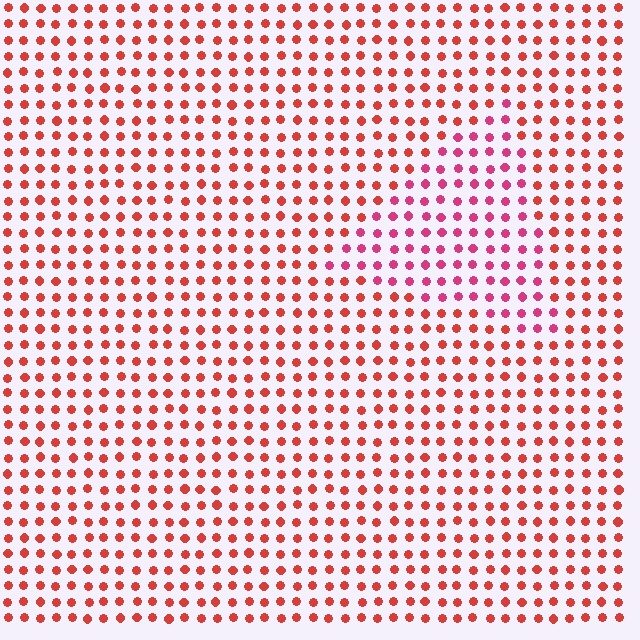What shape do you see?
I see a triangle.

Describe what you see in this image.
The image is filled with small red elements in a uniform arrangement. A triangle-shaped region is visible where the elements are tinted to a slightly different hue, forming a subtle color boundary.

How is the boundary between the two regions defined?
The boundary is defined purely by a slight shift in hue (about 30 degrees). Spacing, size, and orientation are identical on both sides.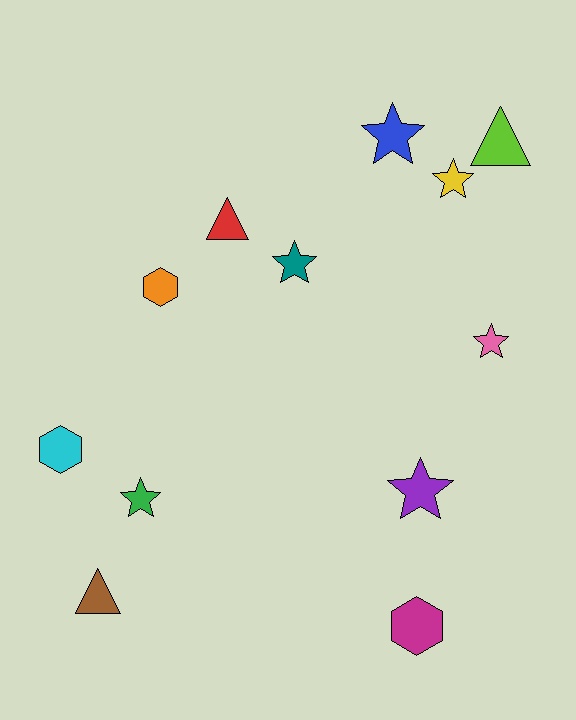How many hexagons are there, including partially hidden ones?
There are 3 hexagons.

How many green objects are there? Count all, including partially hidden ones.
There is 1 green object.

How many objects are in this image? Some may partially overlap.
There are 12 objects.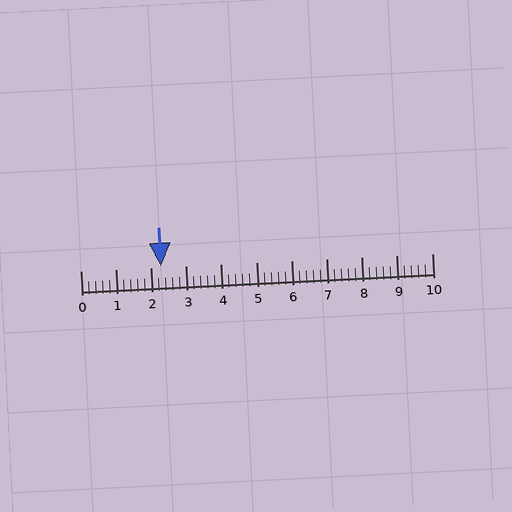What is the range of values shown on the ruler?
The ruler shows values from 0 to 10.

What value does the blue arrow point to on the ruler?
The blue arrow points to approximately 2.3.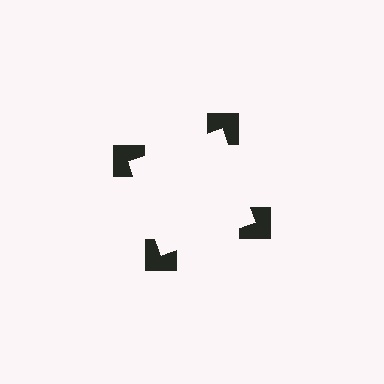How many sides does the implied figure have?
4 sides.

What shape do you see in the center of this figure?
An illusory square — its edges are inferred from the aligned wedge cuts in the notched squares, not physically drawn.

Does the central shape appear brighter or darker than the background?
It typically appears slightly brighter than the background, even though no actual brightness change is drawn.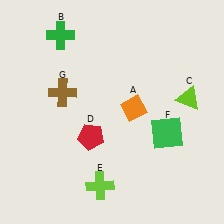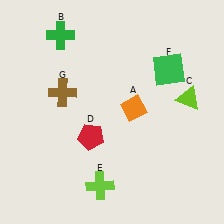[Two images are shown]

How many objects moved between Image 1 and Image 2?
1 object moved between the two images.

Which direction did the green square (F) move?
The green square (F) moved up.